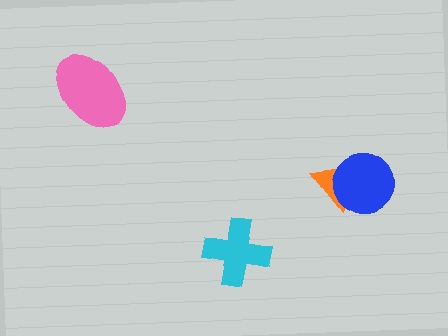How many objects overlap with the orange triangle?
1 object overlaps with the orange triangle.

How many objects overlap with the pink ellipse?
0 objects overlap with the pink ellipse.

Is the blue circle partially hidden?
No, no other shape covers it.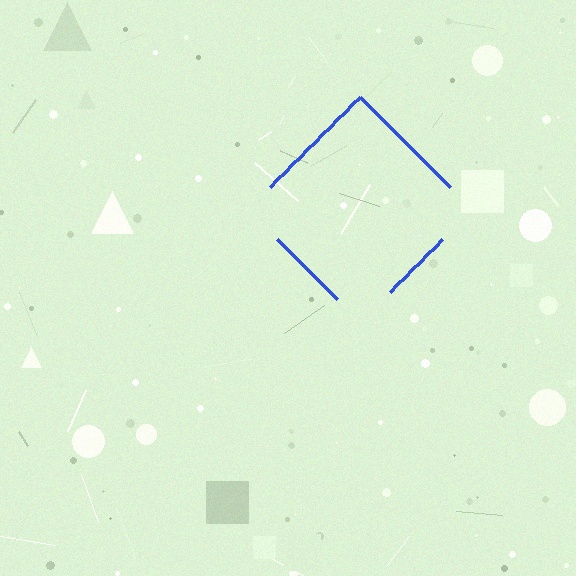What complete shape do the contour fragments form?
The contour fragments form a diamond.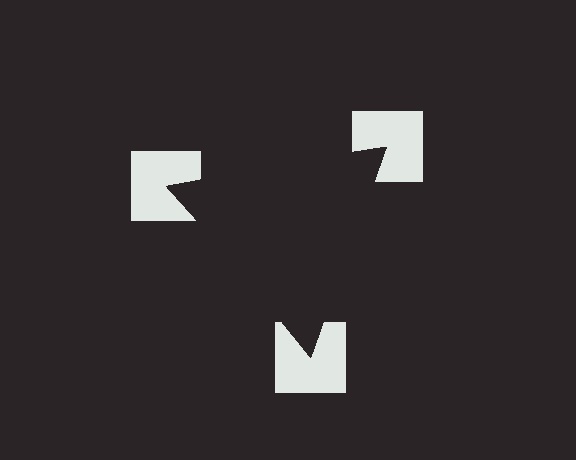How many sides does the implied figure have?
3 sides.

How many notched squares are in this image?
There are 3 — one at each vertex of the illusory triangle.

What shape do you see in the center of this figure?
An illusory triangle — its edges are inferred from the aligned wedge cuts in the notched squares, not physically drawn.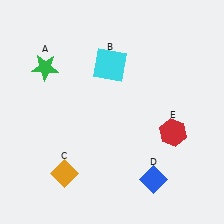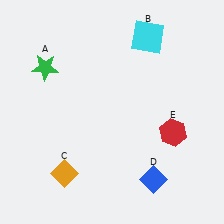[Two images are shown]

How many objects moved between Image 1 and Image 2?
1 object moved between the two images.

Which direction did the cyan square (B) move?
The cyan square (B) moved right.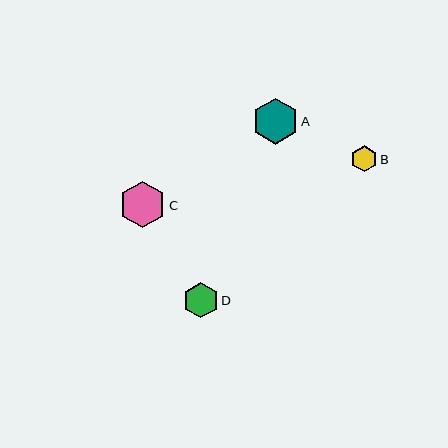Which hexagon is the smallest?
Hexagon B is the smallest with a size of approximately 26 pixels.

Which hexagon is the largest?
Hexagon C is the largest with a size of approximately 46 pixels.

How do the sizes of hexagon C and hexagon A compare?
Hexagon C and hexagon A are approximately the same size.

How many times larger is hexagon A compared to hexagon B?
Hexagon A is approximately 1.7 times the size of hexagon B.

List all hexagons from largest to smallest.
From largest to smallest: C, A, D, B.